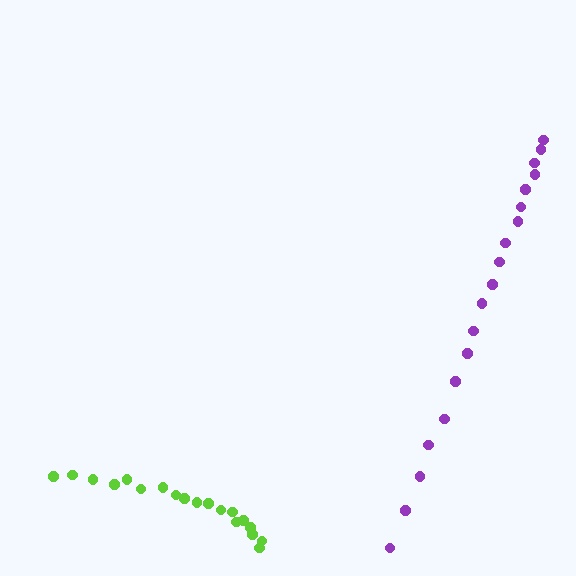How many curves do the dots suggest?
There are 2 distinct paths.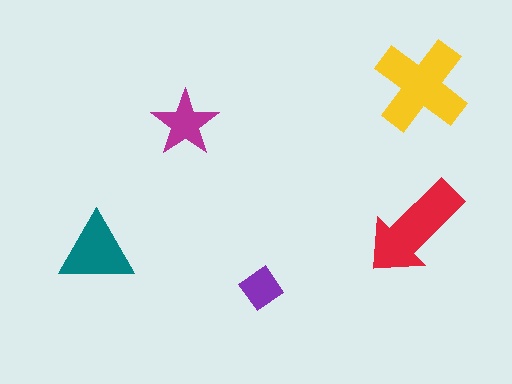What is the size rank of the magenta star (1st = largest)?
4th.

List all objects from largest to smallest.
The yellow cross, the red arrow, the teal triangle, the magenta star, the purple diamond.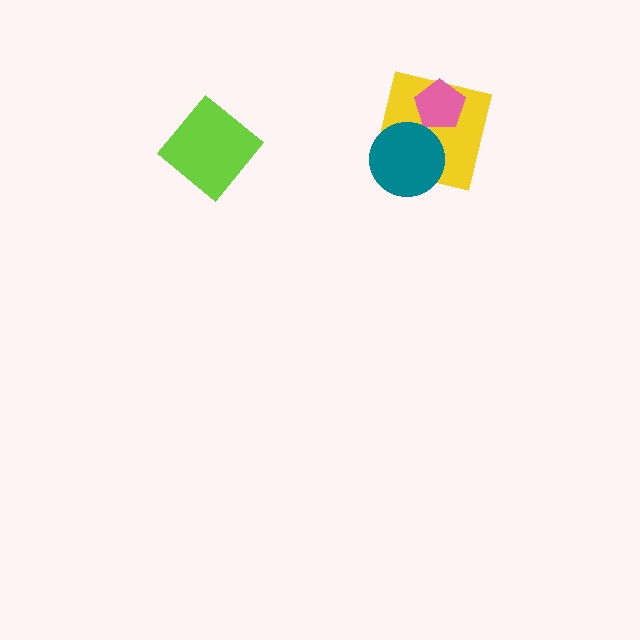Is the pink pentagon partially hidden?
No, no other shape covers it.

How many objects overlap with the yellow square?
2 objects overlap with the yellow square.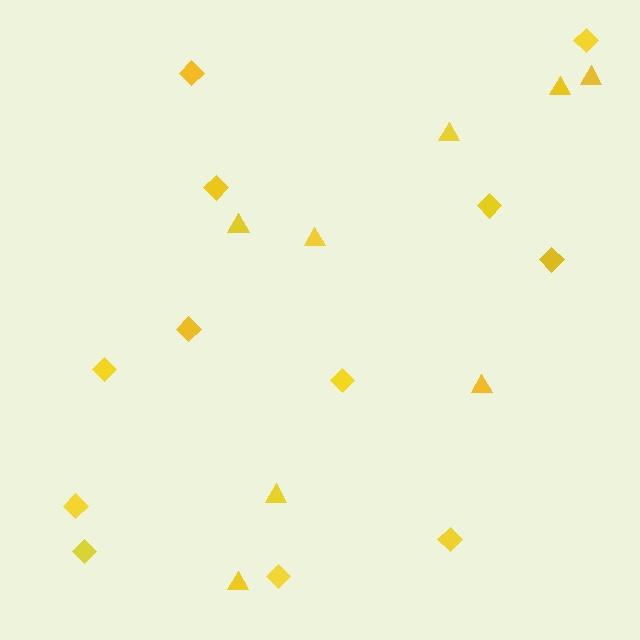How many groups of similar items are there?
There are 2 groups: one group of triangles (8) and one group of diamonds (12).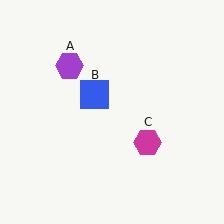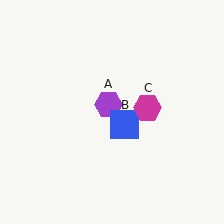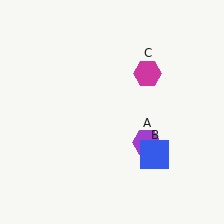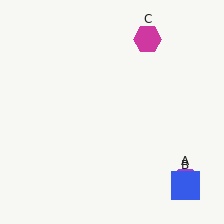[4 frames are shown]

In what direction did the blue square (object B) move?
The blue square (object B) moved down and to the right.